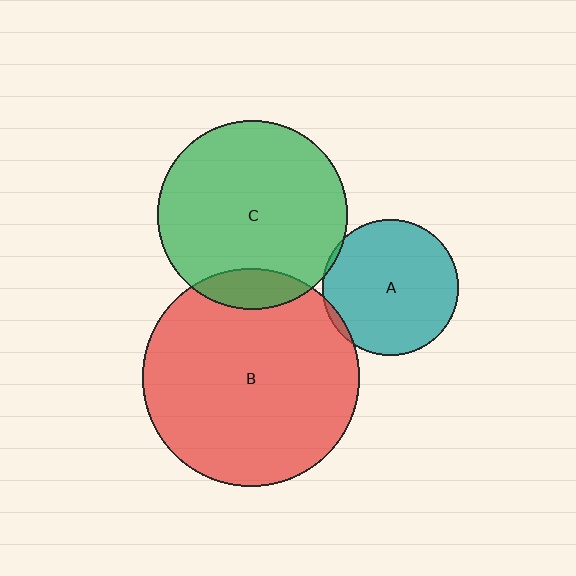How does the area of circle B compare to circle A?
Approximately 2.5 times.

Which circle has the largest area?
Circle B (red).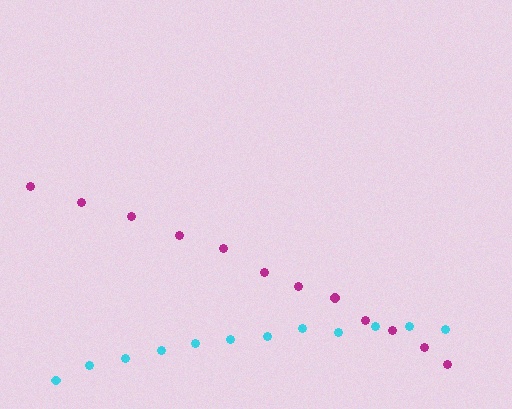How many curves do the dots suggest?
There are 2 distinct paths.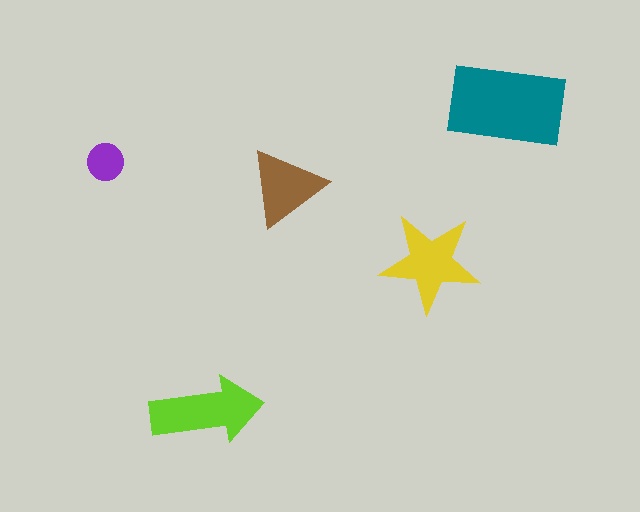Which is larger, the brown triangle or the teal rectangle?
The teal rectangle.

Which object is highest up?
The teal rectangle is topmost.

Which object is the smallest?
The purple circle.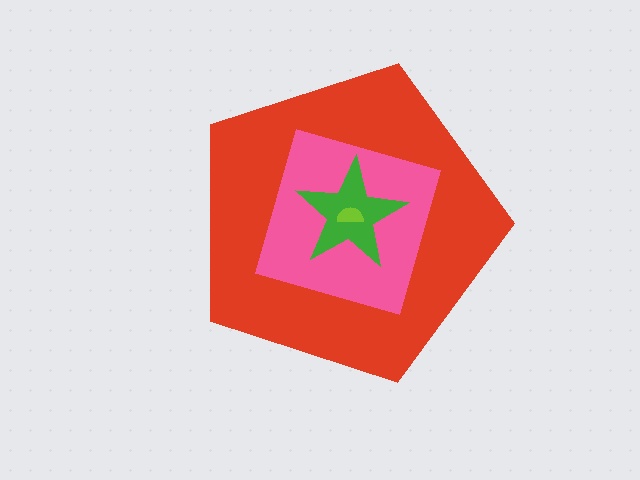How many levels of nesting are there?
4.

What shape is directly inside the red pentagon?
The pink diamond.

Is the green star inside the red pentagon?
Yes.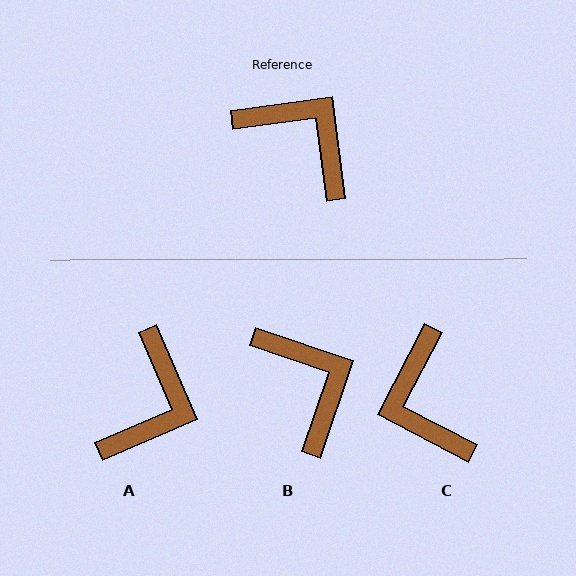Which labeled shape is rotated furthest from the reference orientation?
C, about 145 degrees away.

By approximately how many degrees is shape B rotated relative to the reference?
Approximately 26 degrees clockwise.